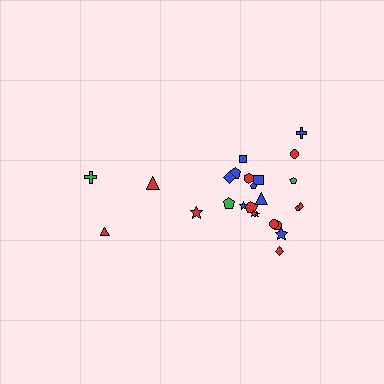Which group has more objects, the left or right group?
The right group.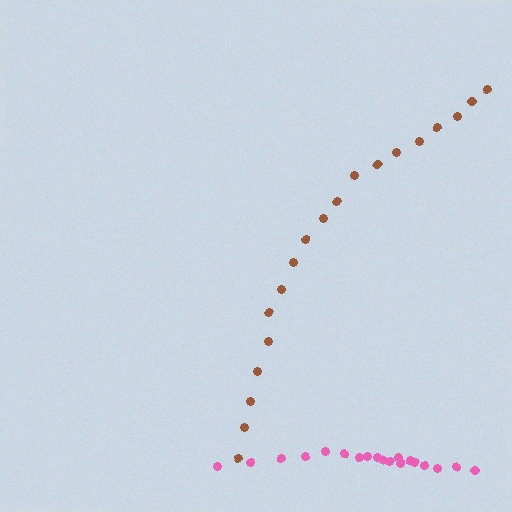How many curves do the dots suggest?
There are 2 distinct paths.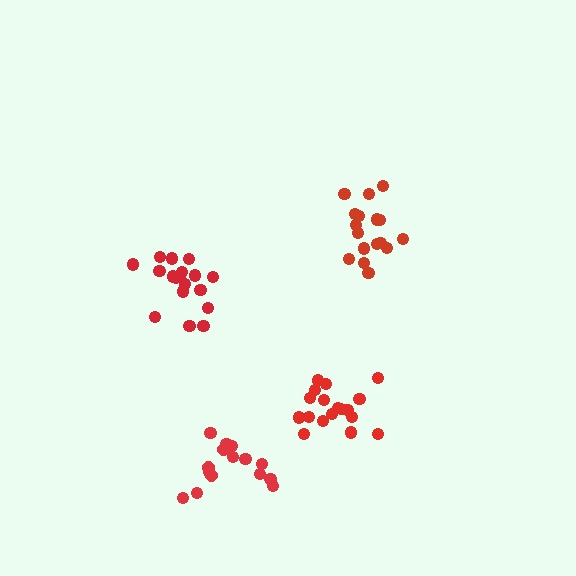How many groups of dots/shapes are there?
There are 4 groups.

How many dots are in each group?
Group 1: 18 dots, Group 2: 17 dots, Group 3: 18 dots, Group 4: 16 dots (69 total).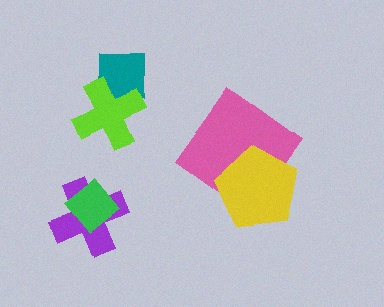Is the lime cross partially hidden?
No, no other shape covers it.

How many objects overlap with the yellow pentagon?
1 object overlaps with the yellow pentagon.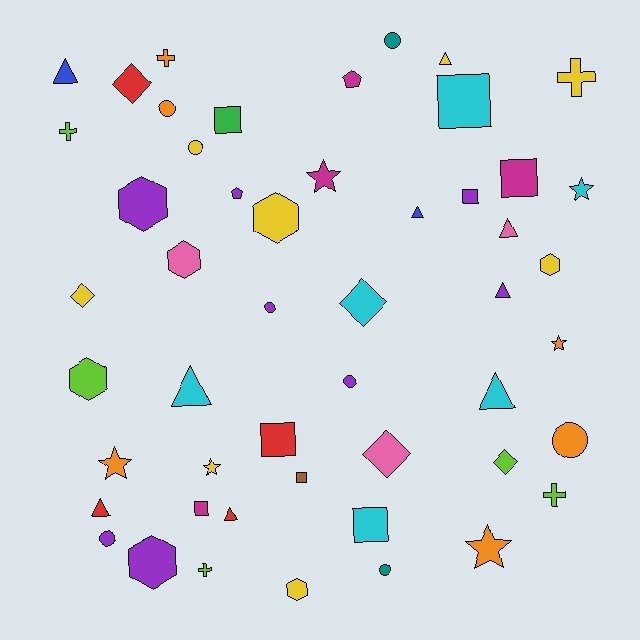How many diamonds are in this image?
There are 5 diamonds.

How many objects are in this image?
There are 50 objects.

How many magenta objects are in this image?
There are 4 magenta objects.